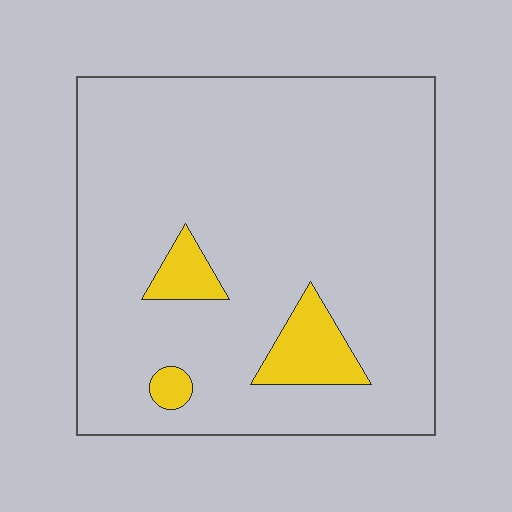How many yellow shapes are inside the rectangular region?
3.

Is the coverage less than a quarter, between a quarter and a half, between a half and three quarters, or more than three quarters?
Less than a quarter.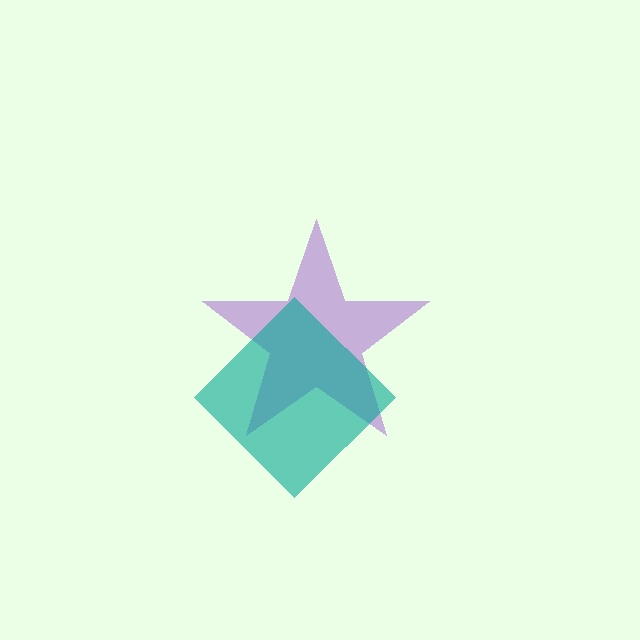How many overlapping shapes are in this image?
There are 2 overlapping shapes in the image.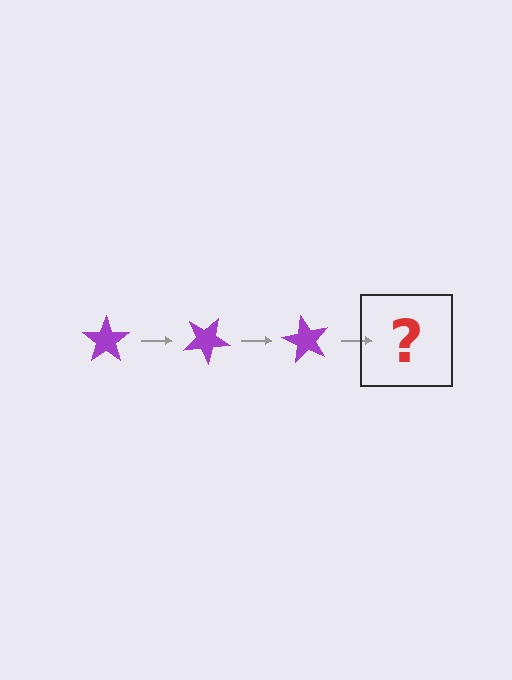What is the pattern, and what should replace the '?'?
The pattern is that the star rotates 30 degrees each step. The '?' should be a purple star rotated 90 degrees.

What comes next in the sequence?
The next element should be a purple star rotated 90 degrees.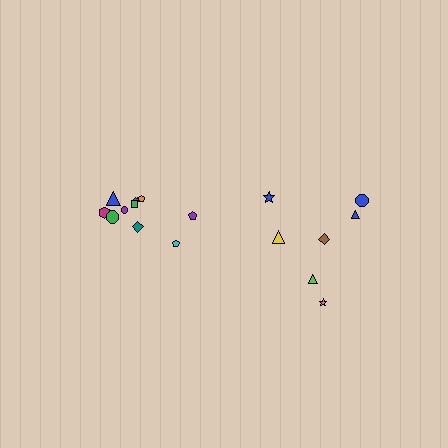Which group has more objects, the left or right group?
The left group.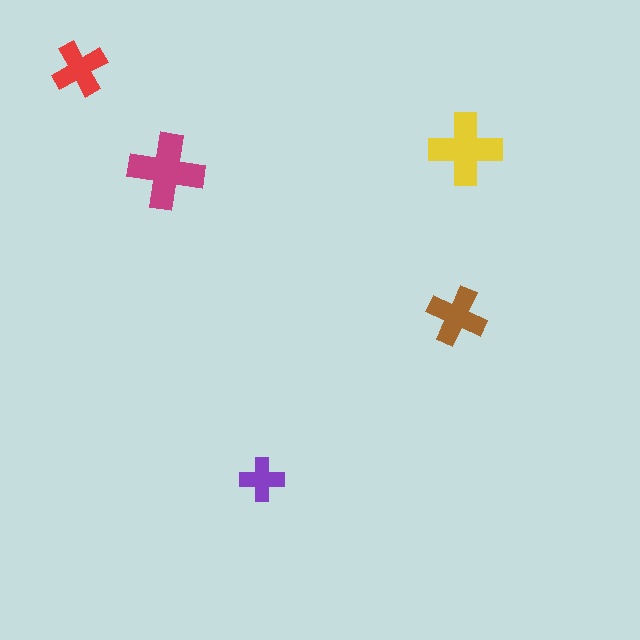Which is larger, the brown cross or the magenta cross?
The magenta one.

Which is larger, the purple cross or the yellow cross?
The yellow one.